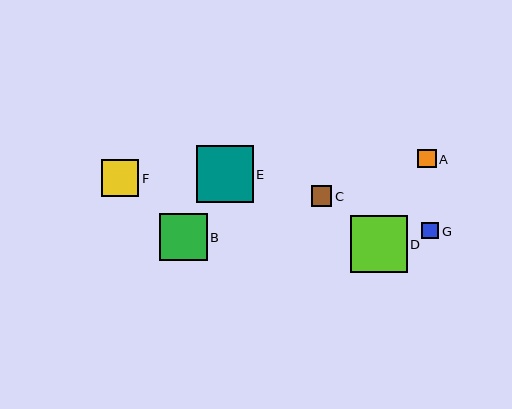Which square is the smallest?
Square G is the smallest with a size of approximately 17 pixels.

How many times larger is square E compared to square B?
Square E is approximately 1.2 times the size of square B.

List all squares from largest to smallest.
From largest to smallest: D, E, B, F, C, A, G.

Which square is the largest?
Square D is the largest with a size of approximately 57 pixels.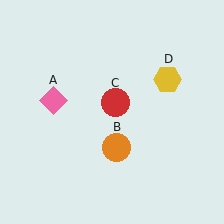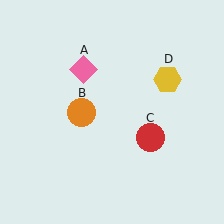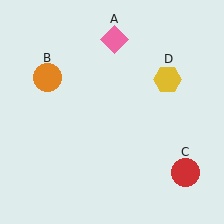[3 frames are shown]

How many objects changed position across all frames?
3 objects changed position: pink diamond (object A), orange circle (object B), red circle (object C).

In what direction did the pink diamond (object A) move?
The pink diamond (object A) moved up and to the right.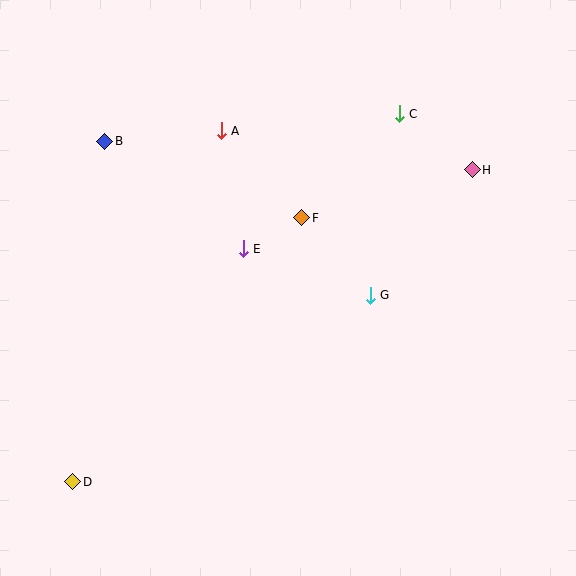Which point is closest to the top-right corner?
Point H is closest to the top-right corner.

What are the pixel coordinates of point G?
Point G is at (370, 295).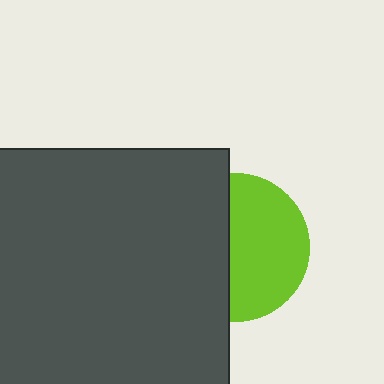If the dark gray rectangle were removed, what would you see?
You would see the complete lime circle.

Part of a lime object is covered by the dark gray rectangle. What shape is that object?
It is a circle.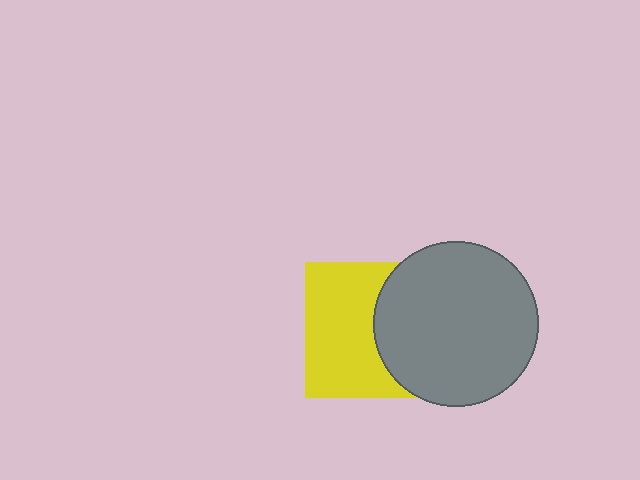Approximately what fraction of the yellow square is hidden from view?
Roughly 42% of the yellow square is hidden behind the gray circle.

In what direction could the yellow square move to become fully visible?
The yellow square could move left. That would shift it out from behind the gray circle entirely.